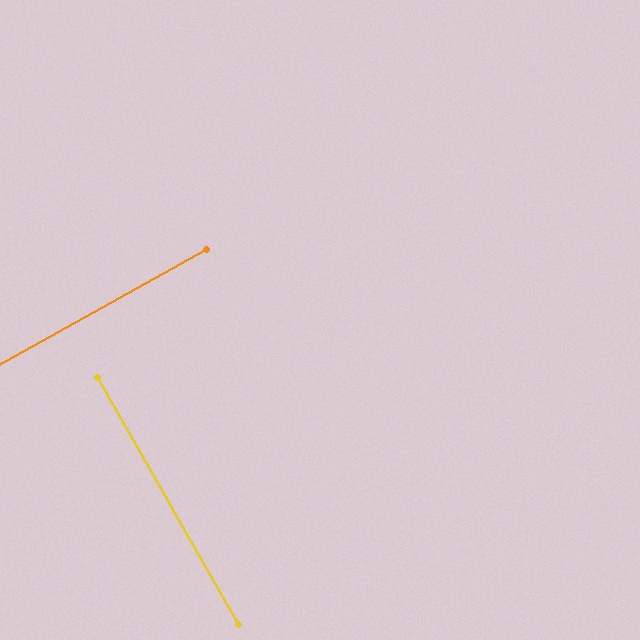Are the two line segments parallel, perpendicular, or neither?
Perpendicular — they meet at approximately 89°.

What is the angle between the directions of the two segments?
Approximately 89 degrees.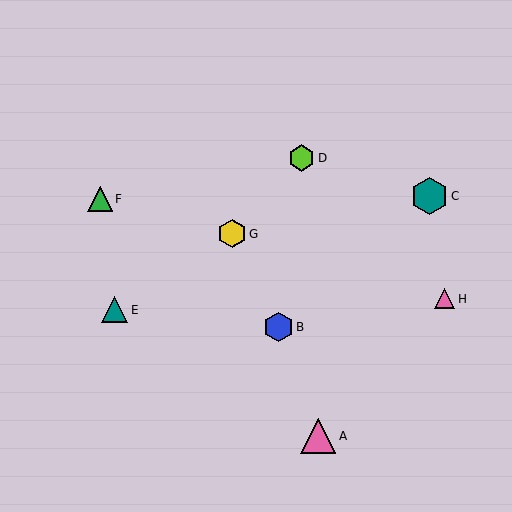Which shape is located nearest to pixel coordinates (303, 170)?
The lime hexagon (labeled D) at (301, 158) is nearest to that location.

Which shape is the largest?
The teal hexagon (labeled C) is the largest.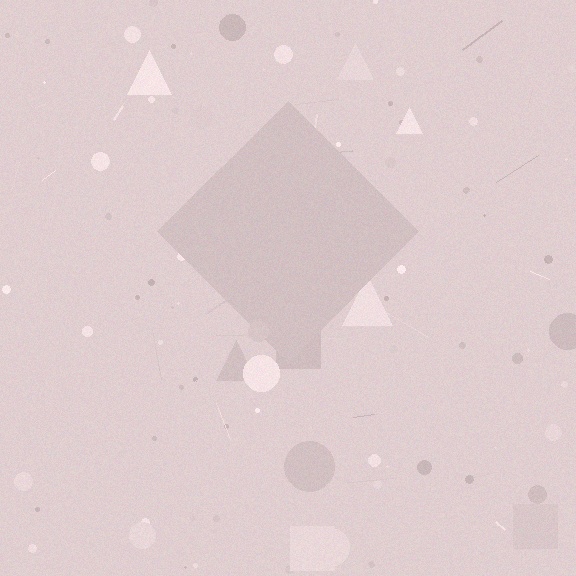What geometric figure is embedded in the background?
A diamond is embedded in the background.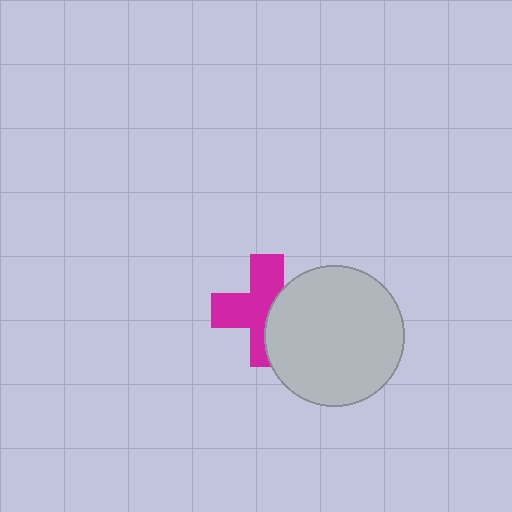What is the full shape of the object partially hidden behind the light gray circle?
The partially hidden object is a magenta cross.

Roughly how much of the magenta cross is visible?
About half of it is visible (roughly 61%).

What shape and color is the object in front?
The object in front is a light gray circle.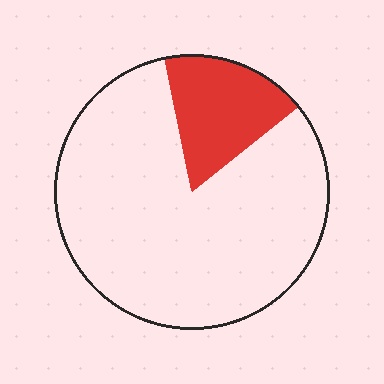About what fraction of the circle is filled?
About one sixth (1/6).